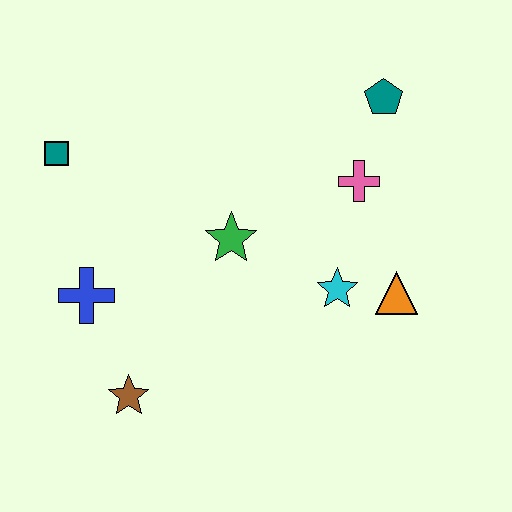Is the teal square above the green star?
Yes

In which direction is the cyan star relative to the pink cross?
The cyan star is below the pink cross.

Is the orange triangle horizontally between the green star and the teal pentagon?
No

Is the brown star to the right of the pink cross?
No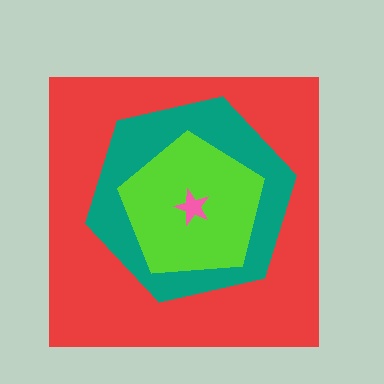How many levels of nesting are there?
4.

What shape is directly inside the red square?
The teal hexagon.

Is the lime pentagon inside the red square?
Yes.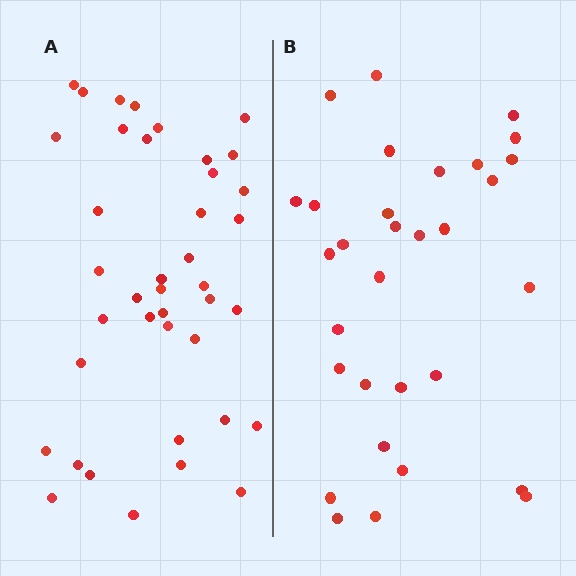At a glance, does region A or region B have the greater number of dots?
Region A (the left region) has more dots.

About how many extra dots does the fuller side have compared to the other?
Region A has roughly 8 or so more dots than region B.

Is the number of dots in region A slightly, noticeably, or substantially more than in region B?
Region A has noticeably more, but not dramatically so. The ratio is roughly 1.3 to 1.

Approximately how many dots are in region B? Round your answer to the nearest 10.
About 30 dots. (The exact count is 31, which rounds to 30.)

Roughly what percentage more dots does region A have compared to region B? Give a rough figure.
About 30% more.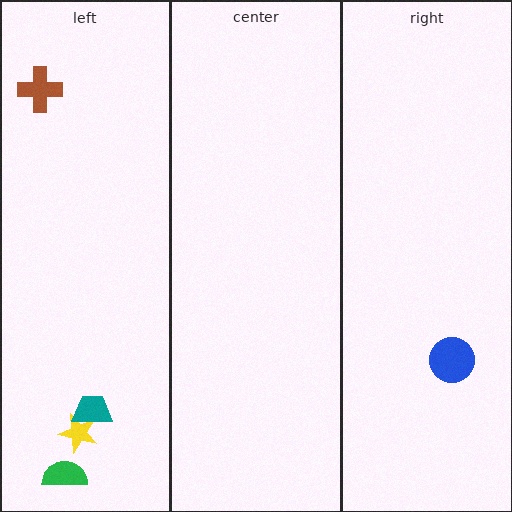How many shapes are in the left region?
4.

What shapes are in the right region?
The blue circle.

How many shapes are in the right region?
1.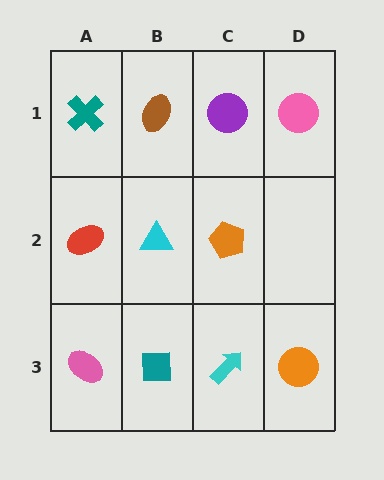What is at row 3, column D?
An orange circle.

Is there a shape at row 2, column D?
No, that cell is empty.